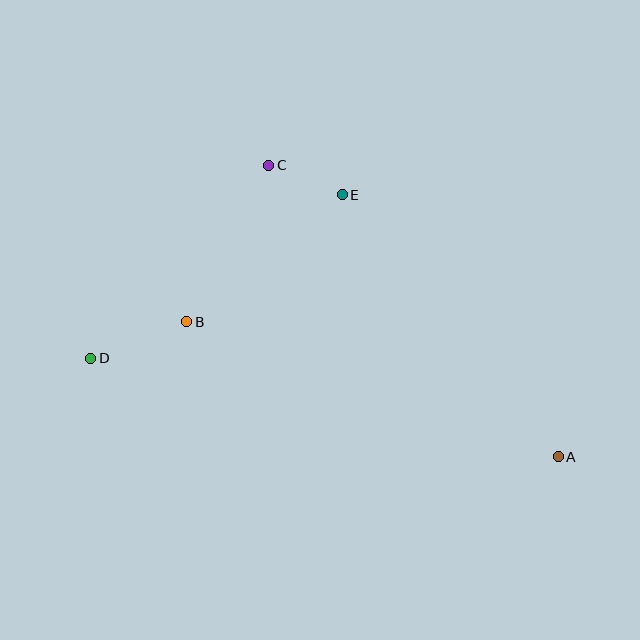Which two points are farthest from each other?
Points A and D are farthest from each other.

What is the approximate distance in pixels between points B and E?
The distance between B and E is approximately 201 pixels.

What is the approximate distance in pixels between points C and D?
The distance between C and D is approximately 263 pixels.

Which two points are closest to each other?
Points C and E are closest to each other.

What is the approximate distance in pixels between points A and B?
The distance between A and B is approximately 395 pixels.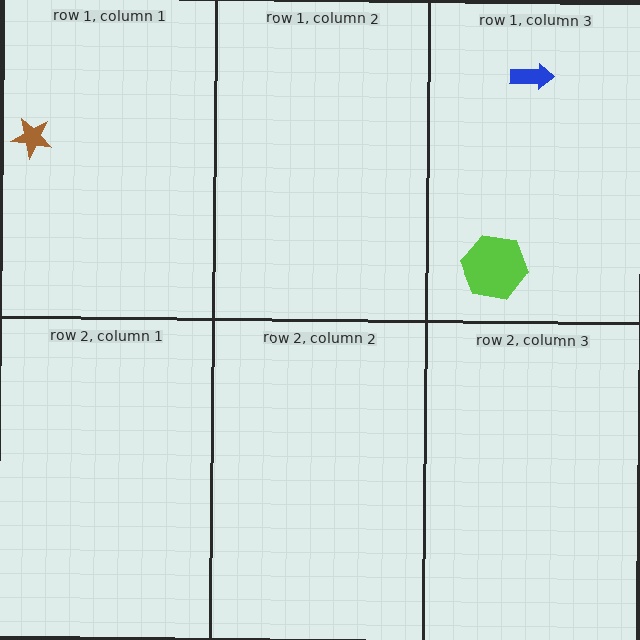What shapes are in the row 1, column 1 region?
The brown star.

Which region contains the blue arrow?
The row 1, column 3 region.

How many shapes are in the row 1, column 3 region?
2.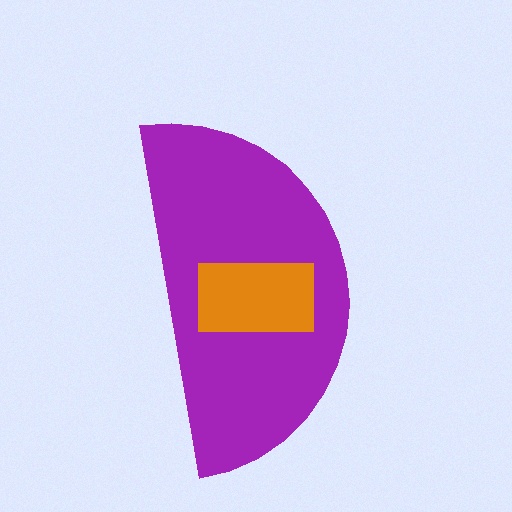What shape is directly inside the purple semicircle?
The orange rectangle.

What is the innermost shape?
The orange rectangle.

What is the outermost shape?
The purple semicircle.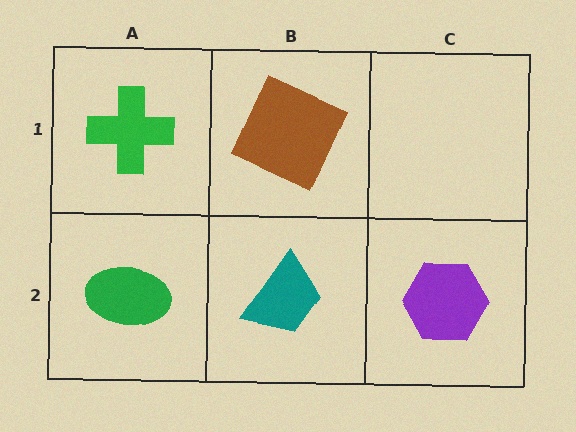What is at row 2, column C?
A purple hexagon.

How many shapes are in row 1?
2 shapes.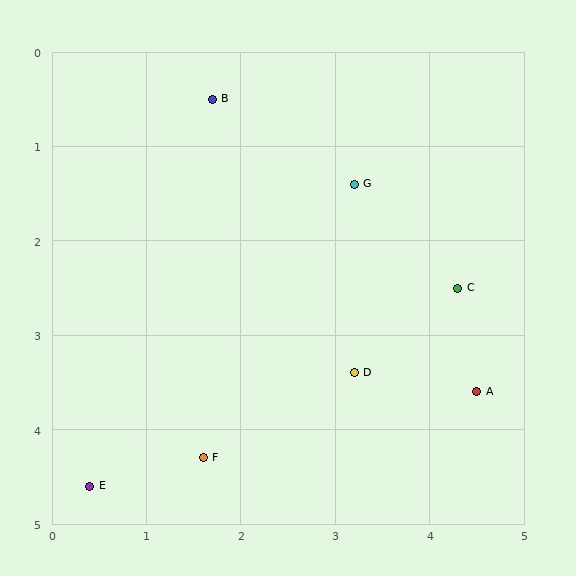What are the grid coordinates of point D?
Point D is at approximately (3.2, 3.4).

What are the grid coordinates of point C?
Point C is at approximately (4.3, 2.5).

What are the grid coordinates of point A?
Point A is at approximately (4.5, 3.6).